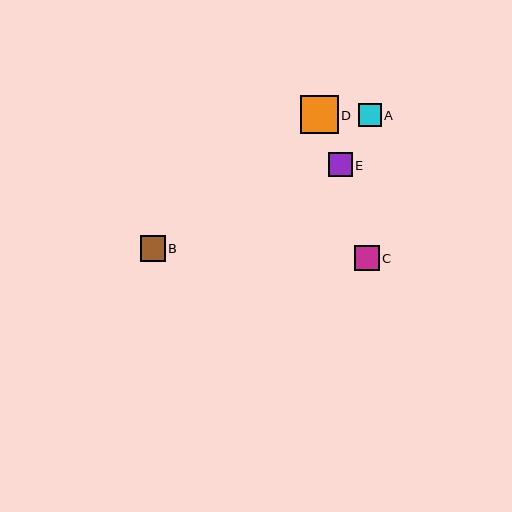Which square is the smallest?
Square A is the smallest with a size of approximately 23 pixels.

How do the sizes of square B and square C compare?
Square B and square C are approximately the same size.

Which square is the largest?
Square D is the largest with a size of approximately 38 pixels.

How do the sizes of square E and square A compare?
Square E and square A are approximately the same size.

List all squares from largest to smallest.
From largest to smallest: D, B, C, E, A.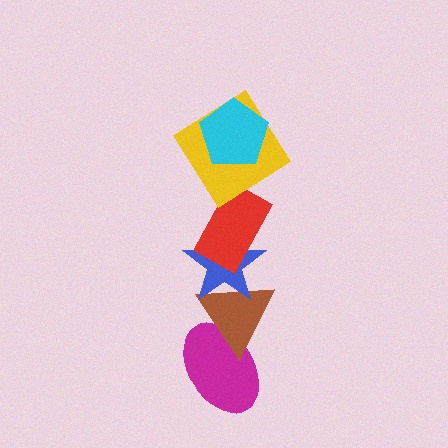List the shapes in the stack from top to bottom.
From top to bottom: the cyan pentagon, the yellow diamond, the red rectangle, the blue star, the brown triangle, the magenta ellipse.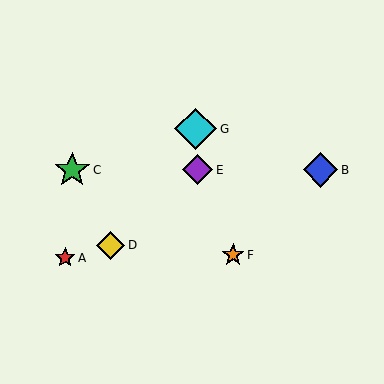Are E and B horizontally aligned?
Yes, both are at y≈170.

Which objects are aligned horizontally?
Objects B, C, E are aligned horizontally.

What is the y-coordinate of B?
Object B is at y≈170.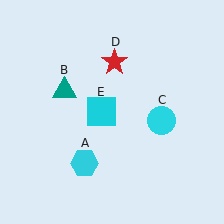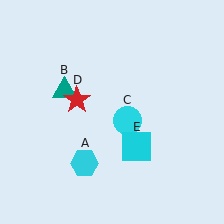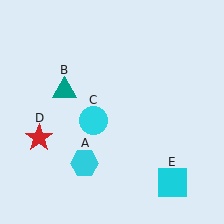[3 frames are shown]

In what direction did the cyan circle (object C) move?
The cyan circle (object C) moved left.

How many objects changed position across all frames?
3 objects changed position: cyan circle (object C), red star (object D), cyan square (object E).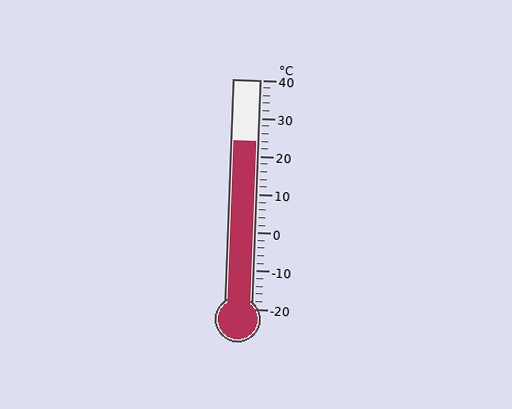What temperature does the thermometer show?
The thermometer shows approximately 24°C.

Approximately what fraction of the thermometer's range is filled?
The thermometer is filled to approximately 75% of its range.